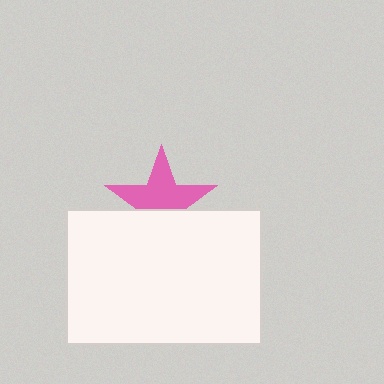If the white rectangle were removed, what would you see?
You would see the complete pink star.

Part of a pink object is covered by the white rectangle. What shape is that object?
It is a star.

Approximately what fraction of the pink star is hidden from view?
Roughly 39% of the pink star is hidden behind the white rectangle.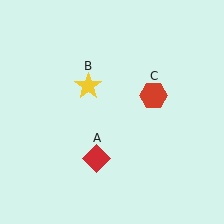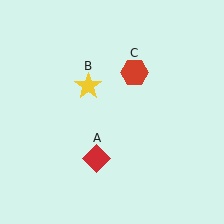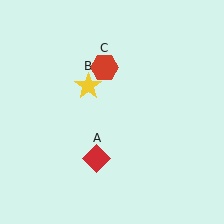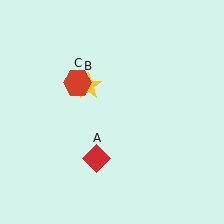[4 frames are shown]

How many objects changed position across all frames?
1 object changed position: red hexagon (object C).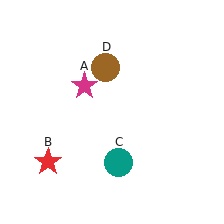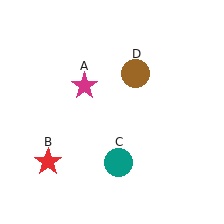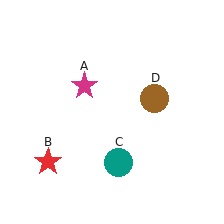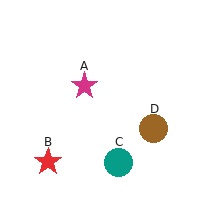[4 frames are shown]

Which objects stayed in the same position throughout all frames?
Magenta star (object A) and red star (object B) and teal circle (object C) remained stationary.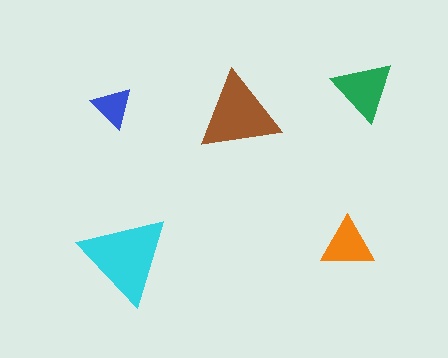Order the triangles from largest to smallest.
the cyan one, the brown one, the green one, the orange one, the blue one.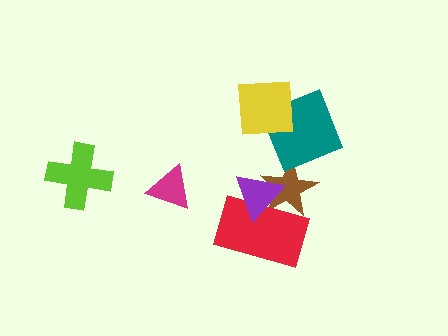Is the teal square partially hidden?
Yes, it is partially covered by another shape.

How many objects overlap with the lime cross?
0 objects overlap with the lime cross.